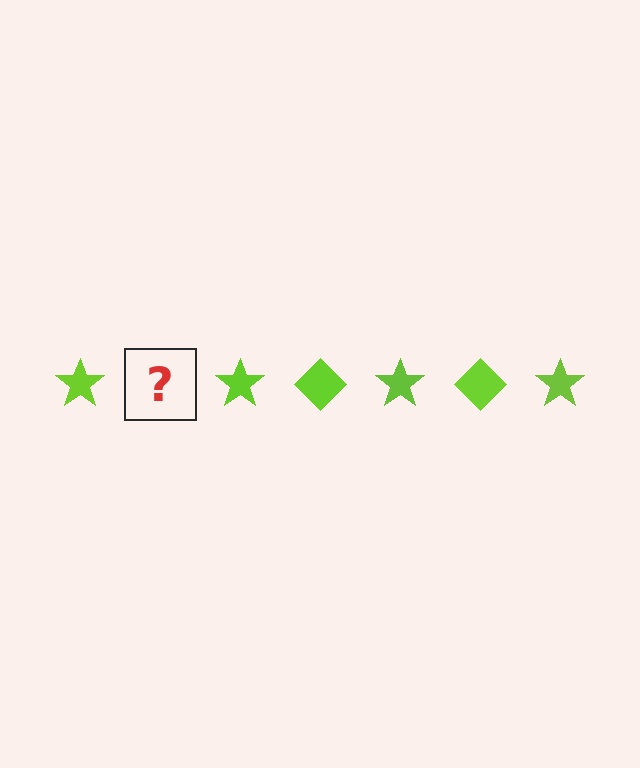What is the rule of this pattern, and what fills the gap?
The rule is that the pattern cycles through star, diamond shapes in lime. The gap should be filled with a lime diamond.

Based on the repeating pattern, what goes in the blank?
The blank should be a lime diamond.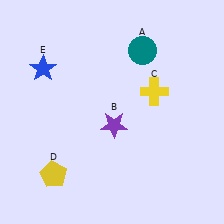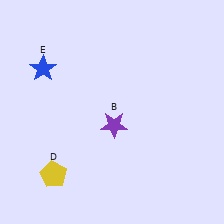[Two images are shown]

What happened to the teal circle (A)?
The teal circle (A) was removed in Image 2. It was in the top-right area of Image 1.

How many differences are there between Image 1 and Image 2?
There are 2 differences between the two images.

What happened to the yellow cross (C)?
The yellow cross (C) was removed in Image 2. It was in the top-right area of Image 1.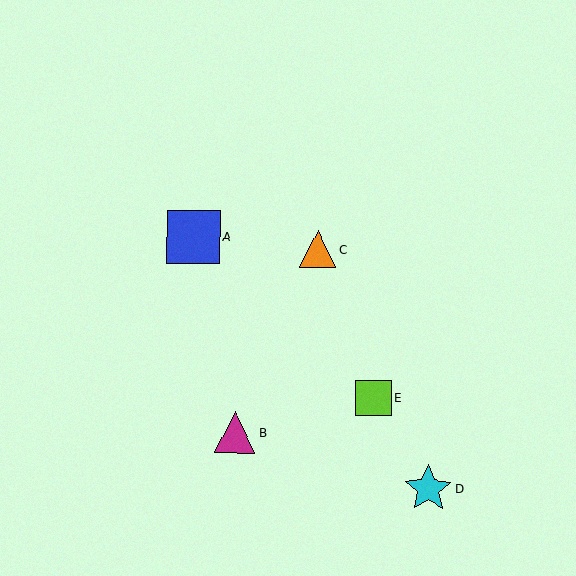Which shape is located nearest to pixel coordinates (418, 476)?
The cyan star (labeled D) at (428, 489) is nearest to that location.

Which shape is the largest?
The blue square (labeled A) is the largest.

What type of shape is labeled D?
Shape D is a cyan star.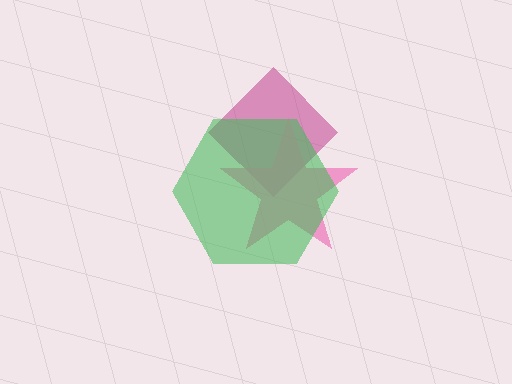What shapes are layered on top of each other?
The layered shapes are: a magenta diamond, a pink star, a green hexagon.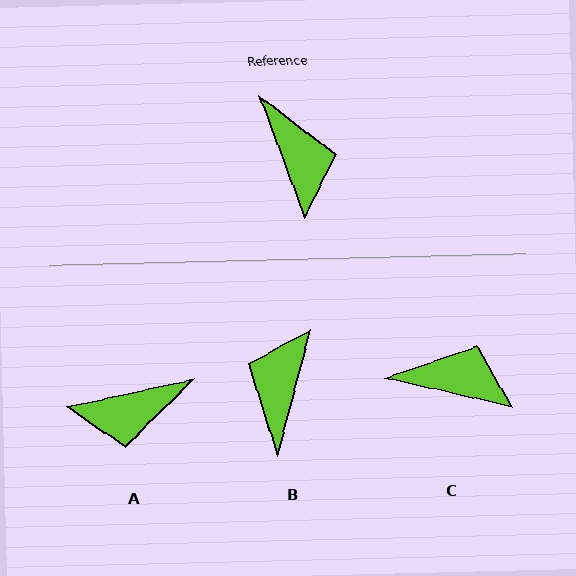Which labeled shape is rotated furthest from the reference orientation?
B, about 145 degrees away.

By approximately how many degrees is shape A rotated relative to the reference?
Approximately 98 degrees clockwise.